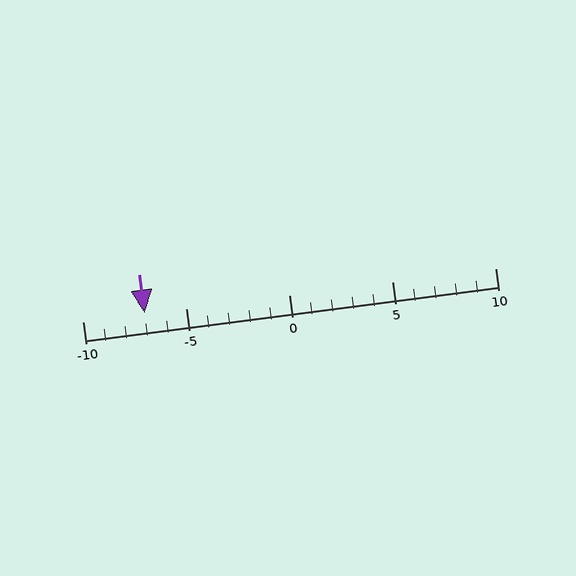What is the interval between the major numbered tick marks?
The major tick marks are spaced 5 units apart.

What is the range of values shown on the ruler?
The ruler shows values from -10 to 10.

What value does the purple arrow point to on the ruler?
The purple arrow points to approximately -7.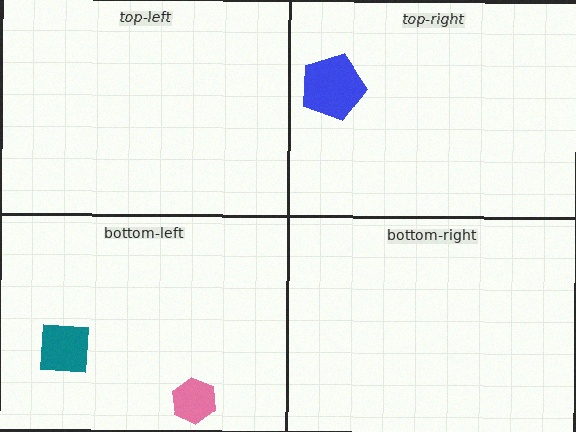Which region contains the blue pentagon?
The top-right region.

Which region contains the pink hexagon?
The bottom-left region.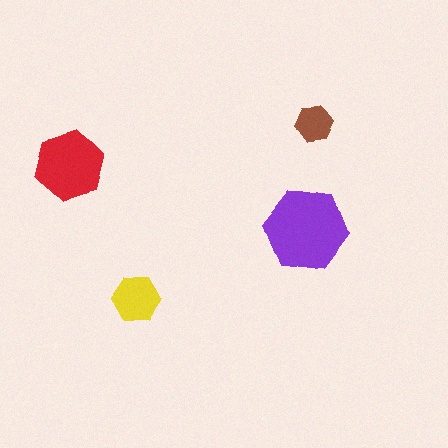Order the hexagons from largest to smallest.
the purple one, the red one, the yellow one, the brown one.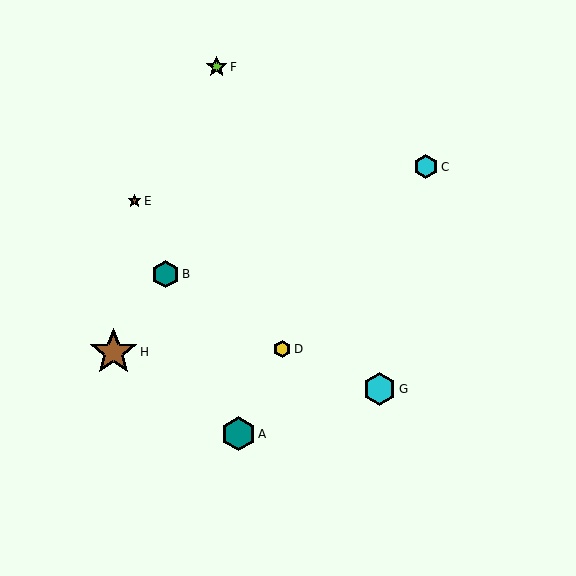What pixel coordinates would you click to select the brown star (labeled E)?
Click at (135, 201) to select the brown star E.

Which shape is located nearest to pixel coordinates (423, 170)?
The cyan hexagon (labeled C) at (426, 167) is nearest to that location.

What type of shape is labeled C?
Shape C is a cyan hexagon.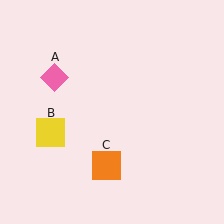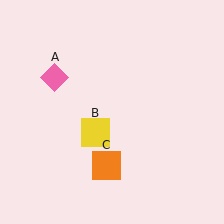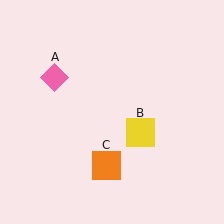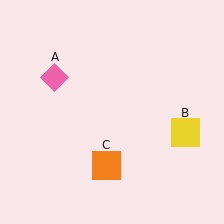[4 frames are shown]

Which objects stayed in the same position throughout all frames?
Pink diamond (object A) and orange square (object C) remained stationary.